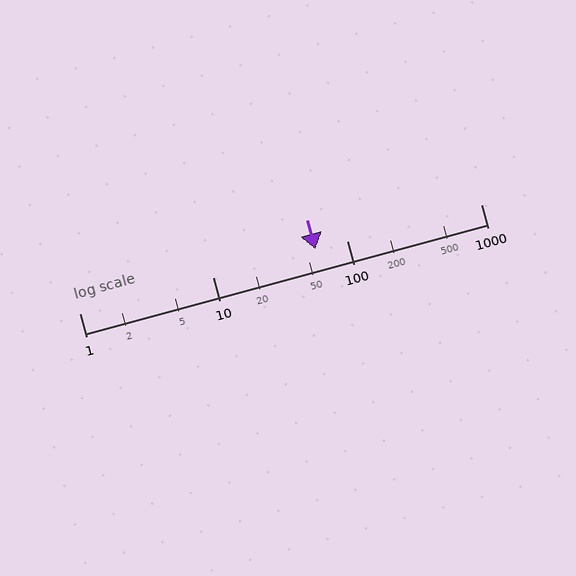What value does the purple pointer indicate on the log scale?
The pointer indicates approximately 58.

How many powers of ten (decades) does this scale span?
The scale spans 3 decades, from 1 to 1000.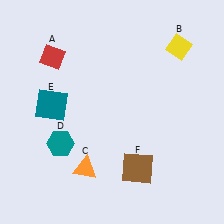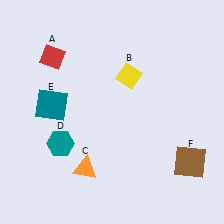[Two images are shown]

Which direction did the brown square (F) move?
The brown square (F) moved right.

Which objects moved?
The objects that moved are: the yellow diamond (B), the brown square (F).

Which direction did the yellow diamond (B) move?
The yellow diamond (B) moved left.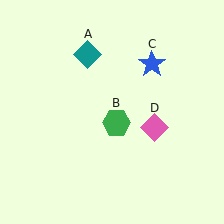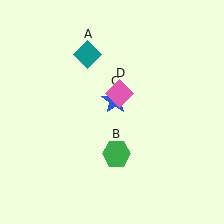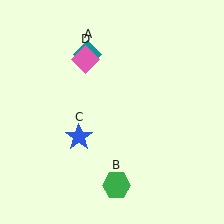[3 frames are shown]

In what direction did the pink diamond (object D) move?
The pink diamond (object D) moved up and to the left.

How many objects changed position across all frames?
3 objects changed position: green hexagon (object B), blue star (object C), pink diamond (object D).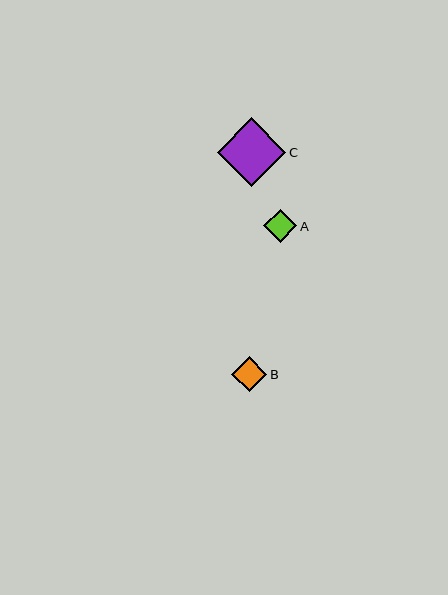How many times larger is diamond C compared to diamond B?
Diamond C is approximately 2.0 times the size of diamond B.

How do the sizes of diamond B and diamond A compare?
Diamond B and diamond A are approximately the same size.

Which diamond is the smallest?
Diamond A is the smallest with a size of approximately 34 pixels.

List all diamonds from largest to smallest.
From largest to smallest: C, B, A.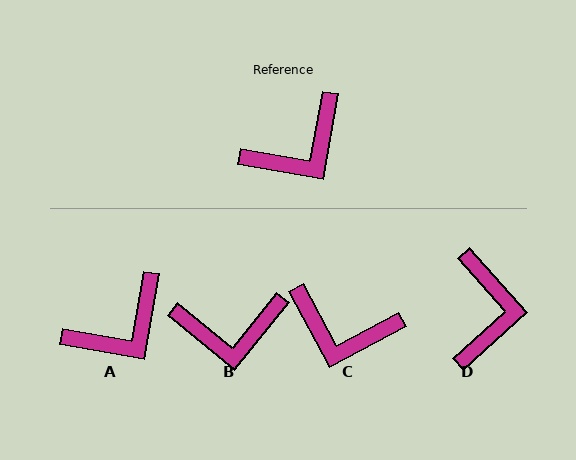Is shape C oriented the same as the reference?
No, it is off by about 52 degrees.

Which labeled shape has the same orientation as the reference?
A.